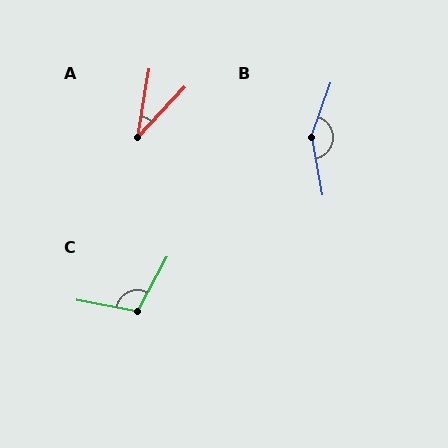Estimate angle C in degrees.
Approximately 108 degrees.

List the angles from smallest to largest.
A (33°), C (108°), B (151°).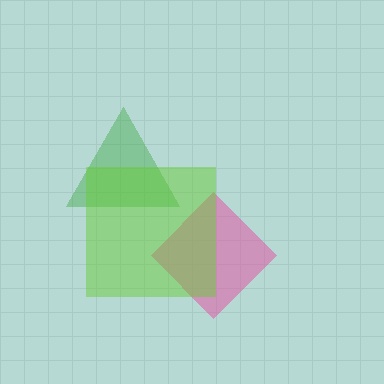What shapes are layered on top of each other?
The layered shapes are: a green triangle, a pink diamond, a lime square.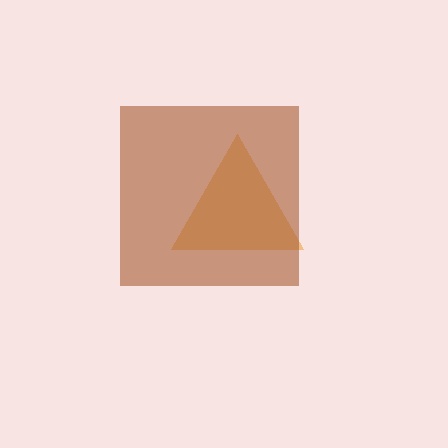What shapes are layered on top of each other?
The layered shapes are: an orange triangle, a brown square.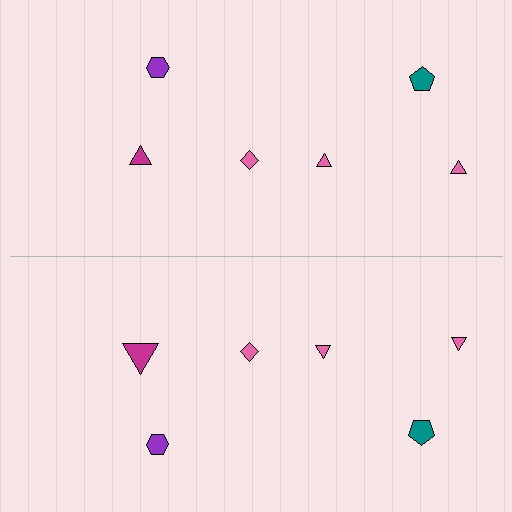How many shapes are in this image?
There are 12 shapes in this image.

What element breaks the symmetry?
The magenta triangle on the bottom side has a different size than its mirror counterpart.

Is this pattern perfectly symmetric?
No, the pattern is not perfectly symmetric. The magenta triangle on the bottom side has a different size than its mirror counterpart.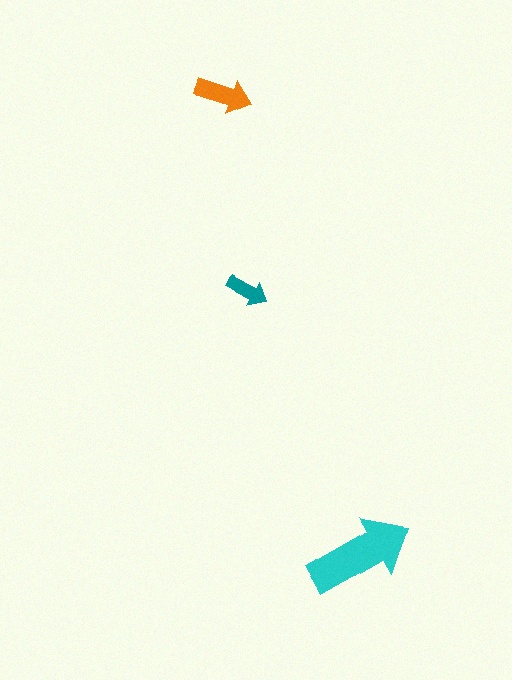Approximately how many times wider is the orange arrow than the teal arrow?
About 1.5 times wider.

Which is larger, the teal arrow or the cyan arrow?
The cyan one.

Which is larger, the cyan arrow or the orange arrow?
The cyan one.